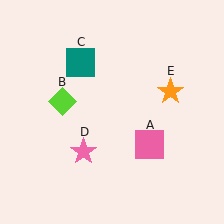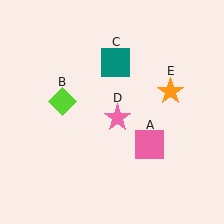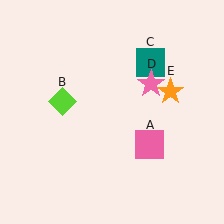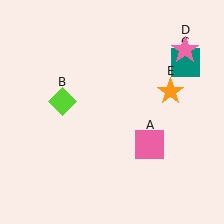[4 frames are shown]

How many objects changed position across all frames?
2 objects changed position: teal square (object C), pink star (object D).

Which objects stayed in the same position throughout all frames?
Pink square (object A) and lime diamond (object B) and orange star (object E) remained stationary.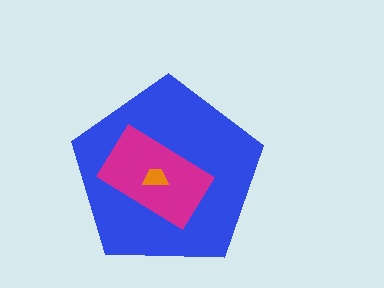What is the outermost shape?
The blue pentagon.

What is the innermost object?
The orange trapezoid.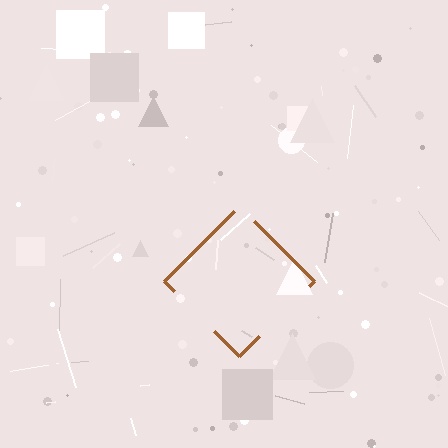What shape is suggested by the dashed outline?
The dashed outline suggests a diamond.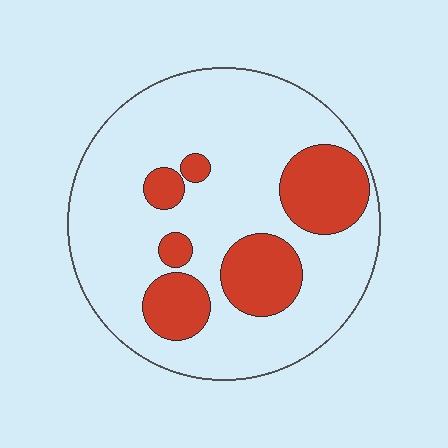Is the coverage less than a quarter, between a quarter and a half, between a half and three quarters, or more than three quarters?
Less than a quarter.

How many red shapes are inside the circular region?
6.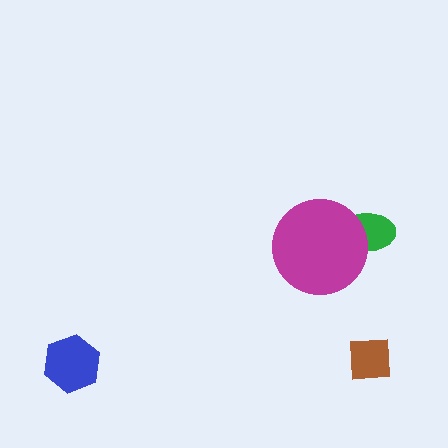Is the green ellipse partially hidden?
Yes, it is partially covered by another shape.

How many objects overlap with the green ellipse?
1 object overlaps with the green ellipse.